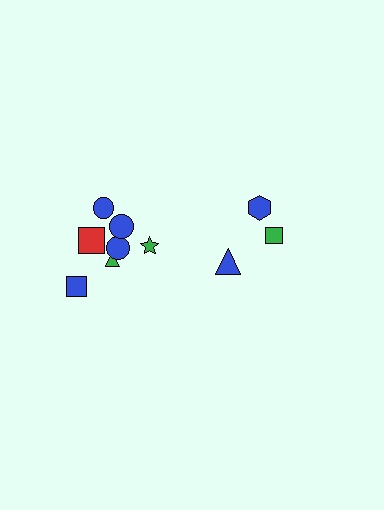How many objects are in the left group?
There are 8 objects.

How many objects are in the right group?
There are 3 objects.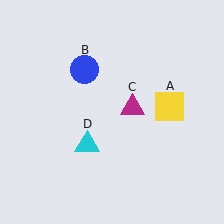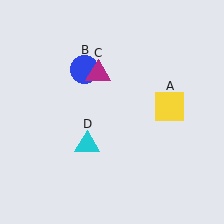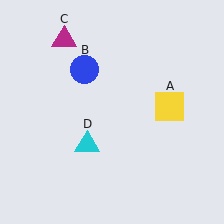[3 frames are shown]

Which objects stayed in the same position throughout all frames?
Yellow square (object A) and blue circle (object B) and cyan triangle (object D) remained stationary.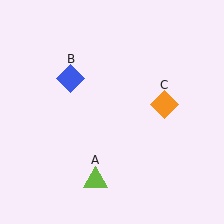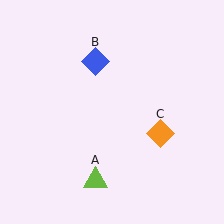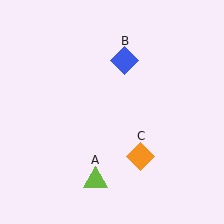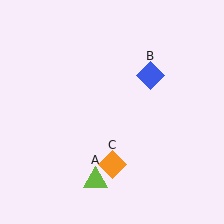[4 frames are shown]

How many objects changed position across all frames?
2 objects changed position: blue diamond (object B), orange diamond (object C).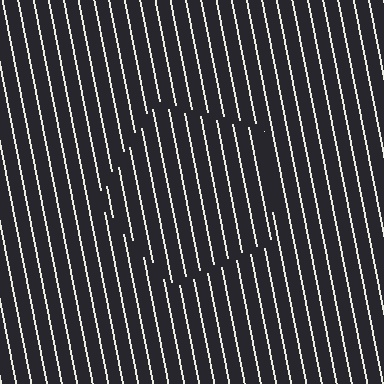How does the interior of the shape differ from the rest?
The interior of the shape contains the same grating, shifted by half a period — the contour is defined by the phase discontinuity where line-ends from the inner and outer gratings abut.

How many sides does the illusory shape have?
5 sides — the line-ends trace a pentagon.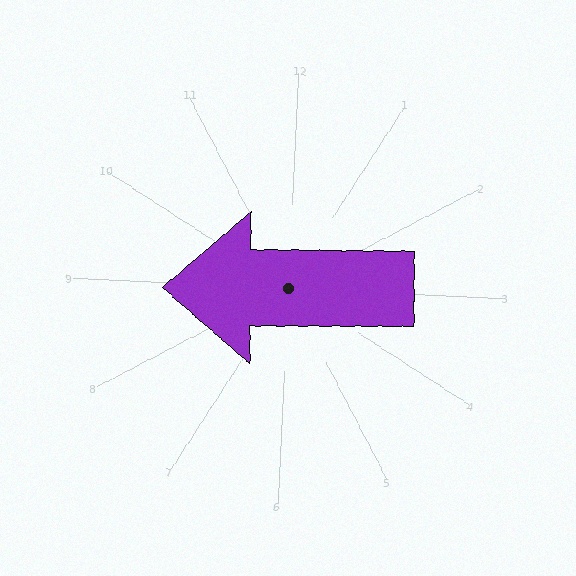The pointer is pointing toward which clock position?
Roughly 9 o'clock.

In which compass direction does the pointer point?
West.